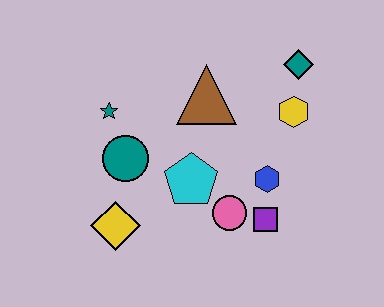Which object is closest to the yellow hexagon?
The teal diamond is closest to the yellow hexagon.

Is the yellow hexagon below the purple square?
No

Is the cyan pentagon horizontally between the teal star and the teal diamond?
Yes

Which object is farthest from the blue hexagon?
The teal star is farthest from the blue hexagon.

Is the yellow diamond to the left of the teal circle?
Yes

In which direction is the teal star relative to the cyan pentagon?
The teal star is to the left of the cyan pentagon.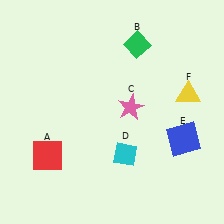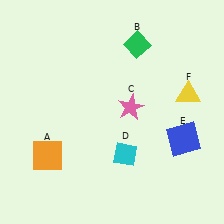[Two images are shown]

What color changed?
The square (A) changed from red in Image 1 to orange in Image 2.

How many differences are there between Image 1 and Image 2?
There is 1 difference between the two images.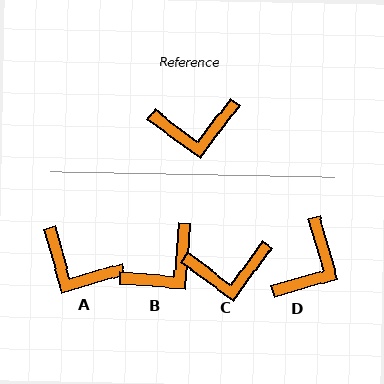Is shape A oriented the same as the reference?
No, it is off by about 38 degrees.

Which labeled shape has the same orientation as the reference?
C.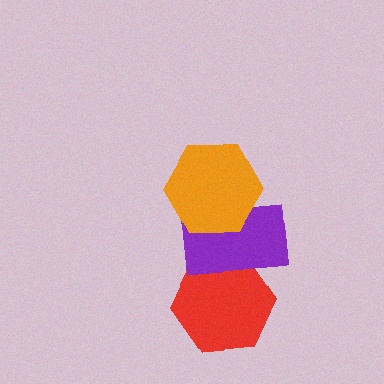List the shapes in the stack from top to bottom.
From top to bottom: the orange hexagon, the purple rectangle, the red hexagon.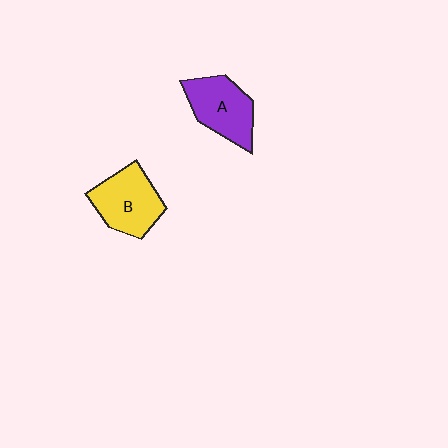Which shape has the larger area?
Shape B (yellow).